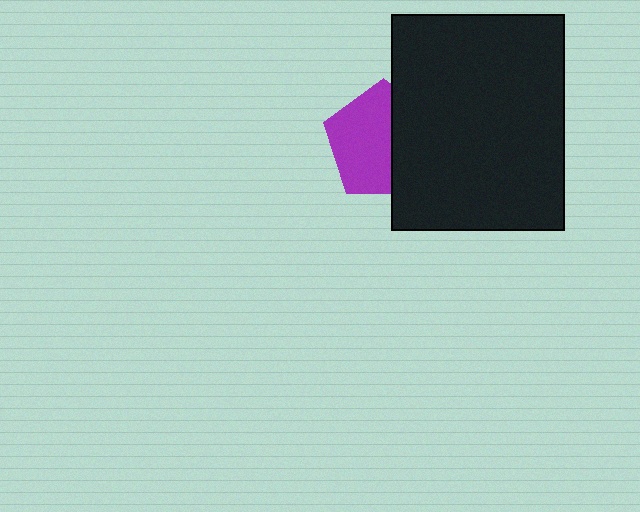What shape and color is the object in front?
The object in front is a black rectangle.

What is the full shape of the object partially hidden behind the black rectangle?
The partially hidden object is a purple pentagon.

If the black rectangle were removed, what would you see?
You would see the complete purple pentagon.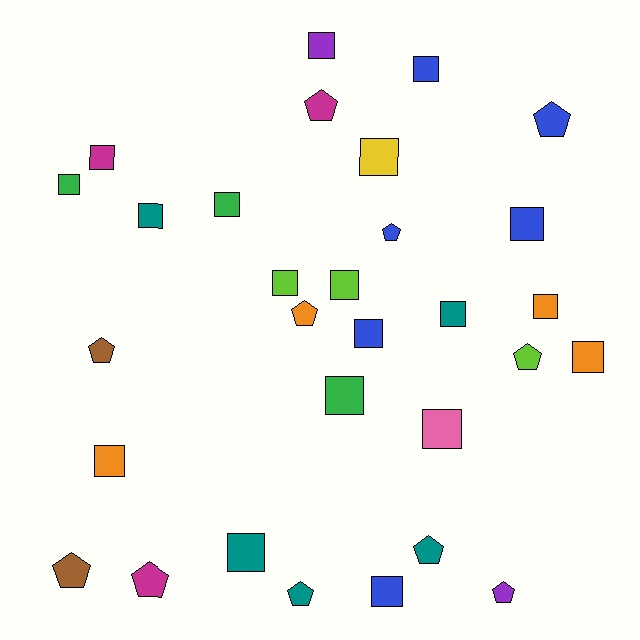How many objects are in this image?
There are 30 objects.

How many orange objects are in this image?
There are 4 orange objects.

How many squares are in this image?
There are 19 squares.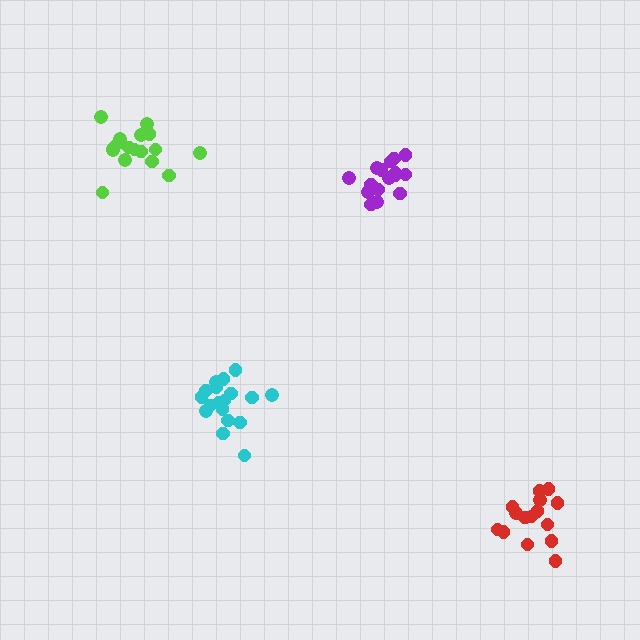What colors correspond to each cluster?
The clusters are colored: lime, red, cyan, purple.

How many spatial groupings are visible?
There are 4 spatial groupings.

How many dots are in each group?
Group 1: 18 dots, Group 2: 15 dots, Group 3: 18 dots, Group 4: 17 dots (68 total).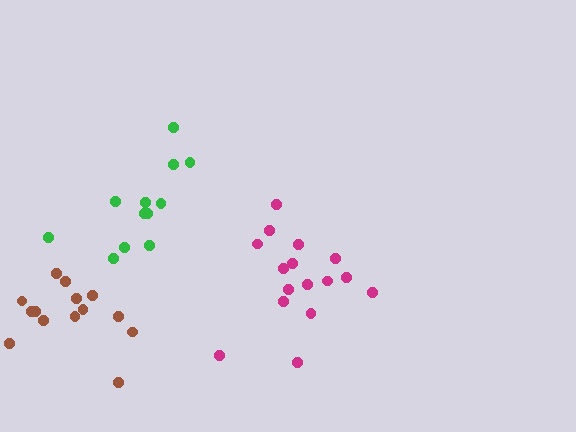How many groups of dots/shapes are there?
There are 3 groups.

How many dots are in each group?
Group 1: 13 dots, Group 2: 14 dots, Group 3: 16 dots (43 total).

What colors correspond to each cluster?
The clusters are colored: green, brown, magenta.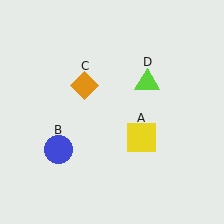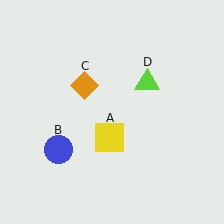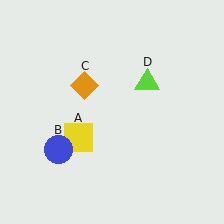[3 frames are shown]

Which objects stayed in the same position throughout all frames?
Blue circle (object B) and orange diamond (object C) and lime triangle (object D) remained stationary.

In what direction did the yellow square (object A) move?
The yellow square (object A) moved left.